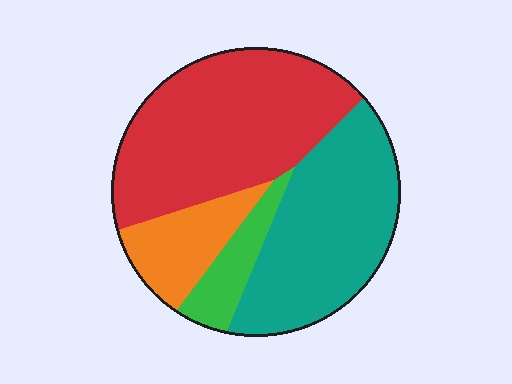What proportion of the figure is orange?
Orange takes up about one eighth (1/8) of the figure.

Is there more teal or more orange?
Teal.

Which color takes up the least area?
Green, at roughly 10%.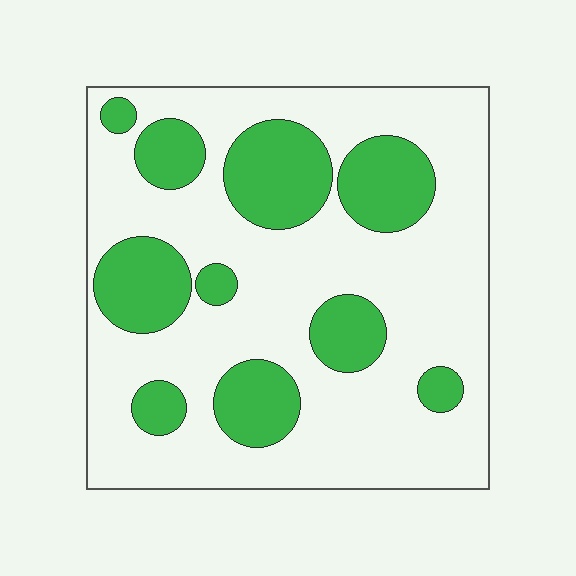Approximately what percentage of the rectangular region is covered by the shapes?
Approximately 30%.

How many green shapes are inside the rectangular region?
10.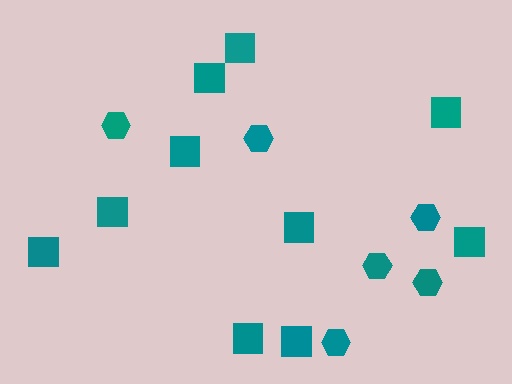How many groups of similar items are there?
There are 2 groups: one group of hexagons (6) and one group of squares (10).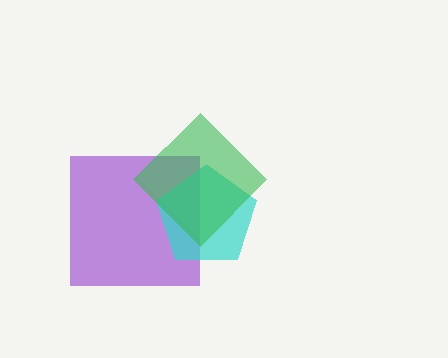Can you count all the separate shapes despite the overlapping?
Yes, there are 3 separate shapes.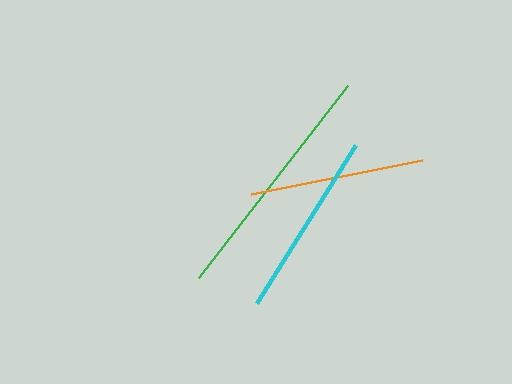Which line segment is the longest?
The green line is the longest at approximately 243 pixels.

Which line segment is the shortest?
The orange line is the shortest at approximately 174 pixels.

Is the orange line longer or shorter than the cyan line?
The cyan line is longer than the orange line.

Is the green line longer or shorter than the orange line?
The green line is longer than the orange line.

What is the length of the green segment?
The green segment is approximately 243 pixels long.